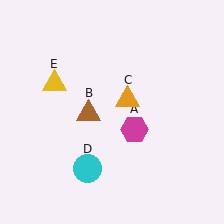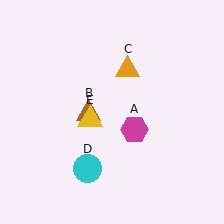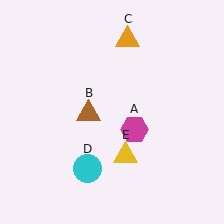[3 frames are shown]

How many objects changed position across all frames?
2 objects changed position: orange triangle (object C), yellow triangle (object E).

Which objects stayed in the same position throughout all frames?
Magenta hexagon (object A) and brown triangle (object B) and cyan circle (object D) remained stationary.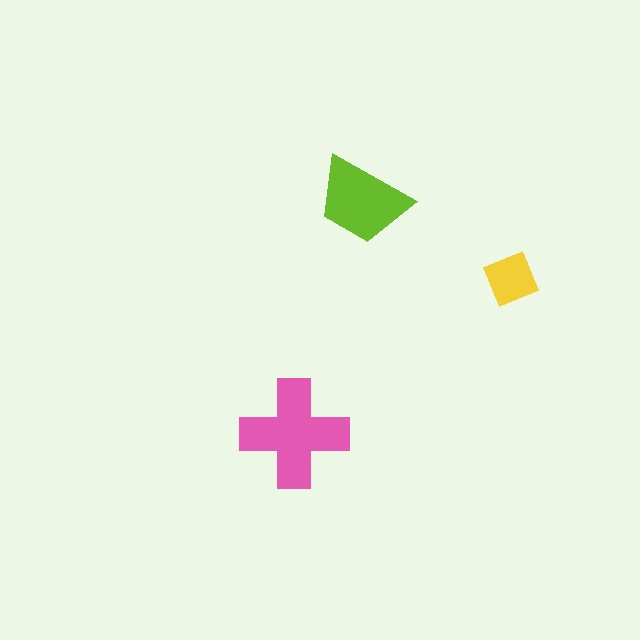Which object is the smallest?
The yellow diamond.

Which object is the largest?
The pink cross.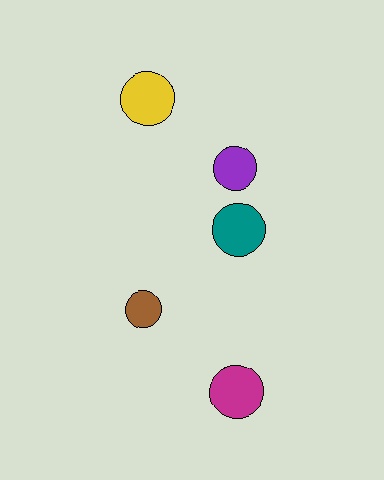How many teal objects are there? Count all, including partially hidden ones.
There is 1 teal object.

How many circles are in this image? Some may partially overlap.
There are 5 circles.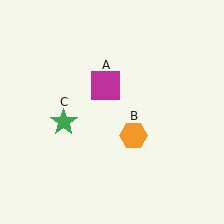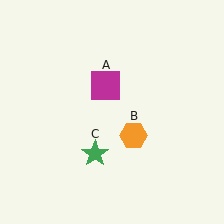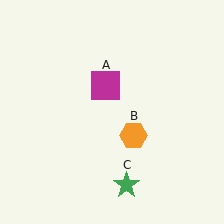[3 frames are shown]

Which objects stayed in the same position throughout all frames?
Magenta square (object A) and orange hexagon (object B) remained stationary.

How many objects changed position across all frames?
1 object changed position: green star (object C).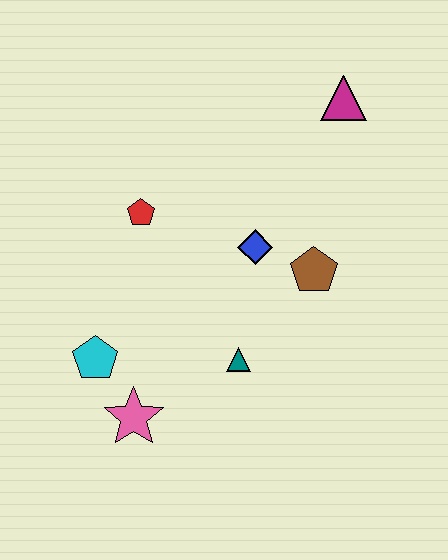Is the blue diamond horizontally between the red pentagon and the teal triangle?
No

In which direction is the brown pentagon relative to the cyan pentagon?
The brown pentagon is to the right of the cyan pentagon.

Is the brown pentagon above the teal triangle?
Yes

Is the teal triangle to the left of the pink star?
No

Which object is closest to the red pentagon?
The blue diamond is closest to the red pentagon.